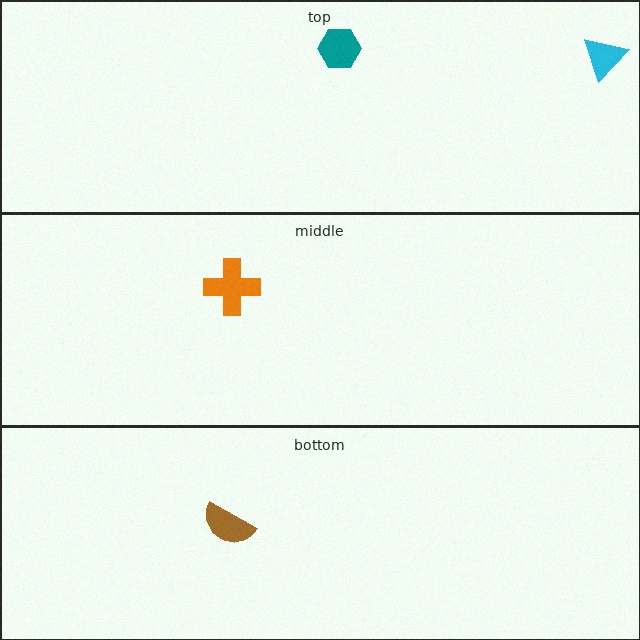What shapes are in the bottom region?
The brown semicircle.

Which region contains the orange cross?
The middle region.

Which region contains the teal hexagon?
The top region.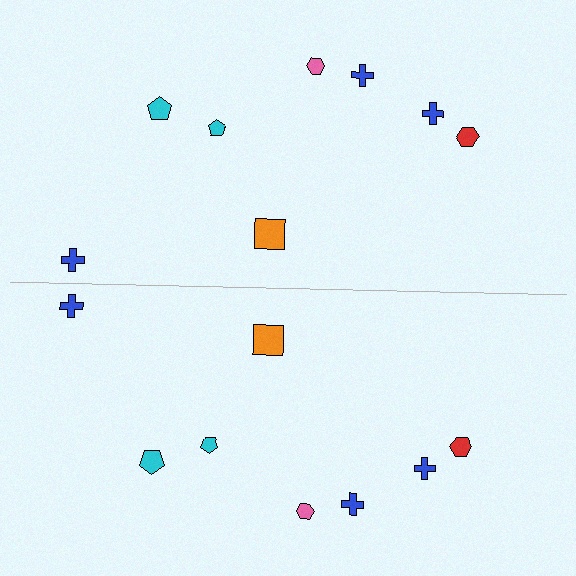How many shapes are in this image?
There are 16 shapes in this image.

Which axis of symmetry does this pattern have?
The pattern has a horizontal axis of symmetry running through the center of the image.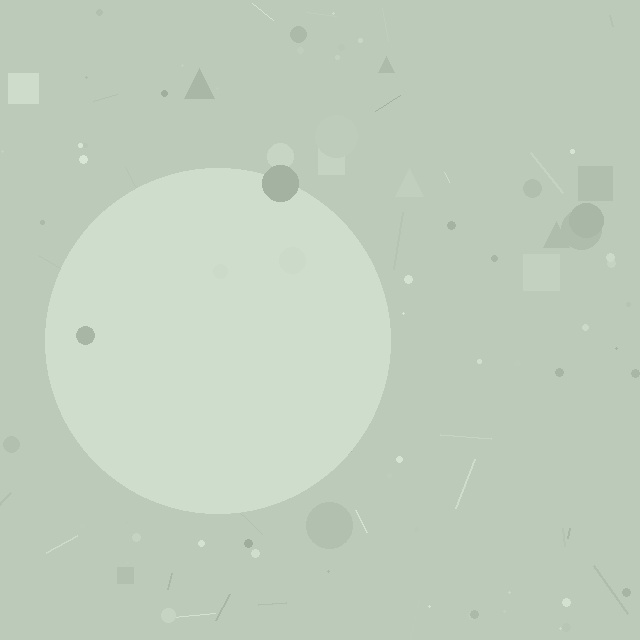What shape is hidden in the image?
A circle is hidden in the image.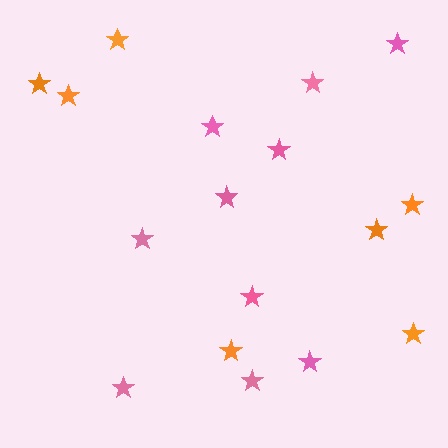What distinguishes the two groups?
There are 2 groups: one group of orange stars (7) and one group of pink stars (10).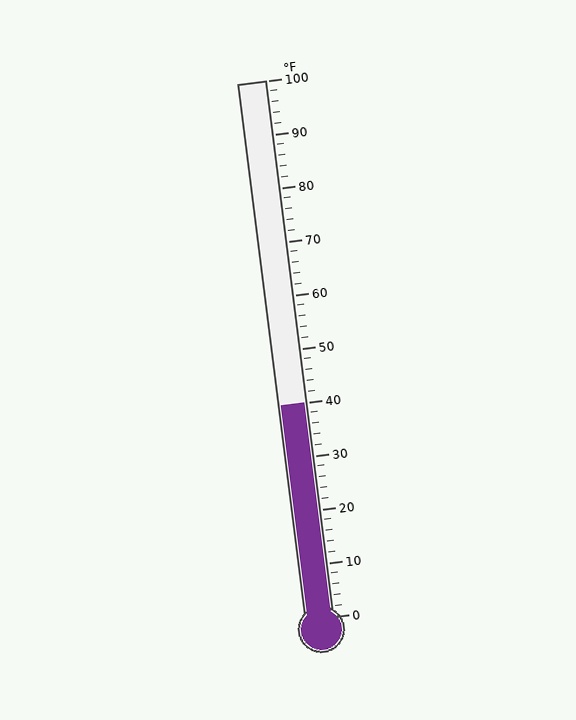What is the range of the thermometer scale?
The thermometer scale ranges from 0°F to 100°F.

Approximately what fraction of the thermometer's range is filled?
The thermometer is filled to approximately 40% of its range.